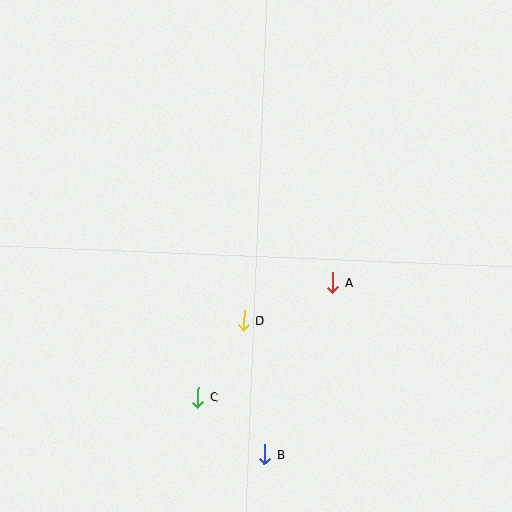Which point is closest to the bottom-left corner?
Point C is closest to the bottom-left corner.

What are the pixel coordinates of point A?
Point A is at (333, 283).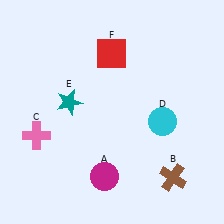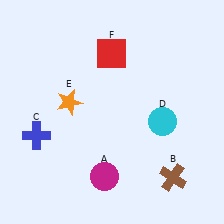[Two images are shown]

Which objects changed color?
C changed from pink to blue. E changed from teal to orange.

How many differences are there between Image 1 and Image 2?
There are 2 differences between the two images.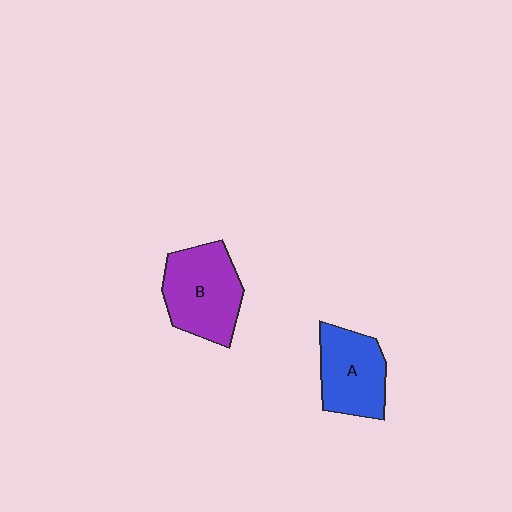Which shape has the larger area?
Shape B (purple).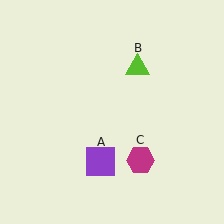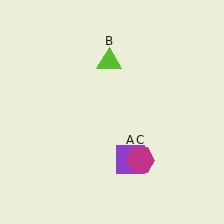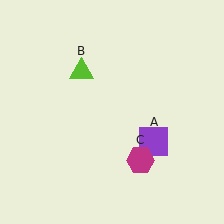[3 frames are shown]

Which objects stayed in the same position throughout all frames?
Magenta hexagon (object C) remained stationary.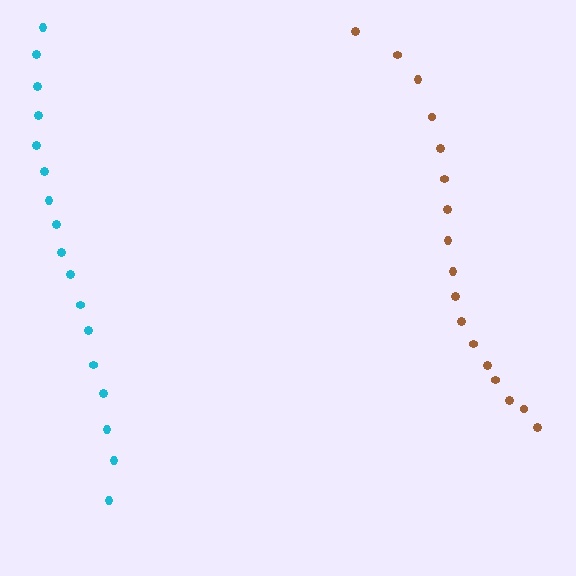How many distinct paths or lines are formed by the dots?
There are 2 distinct paths.